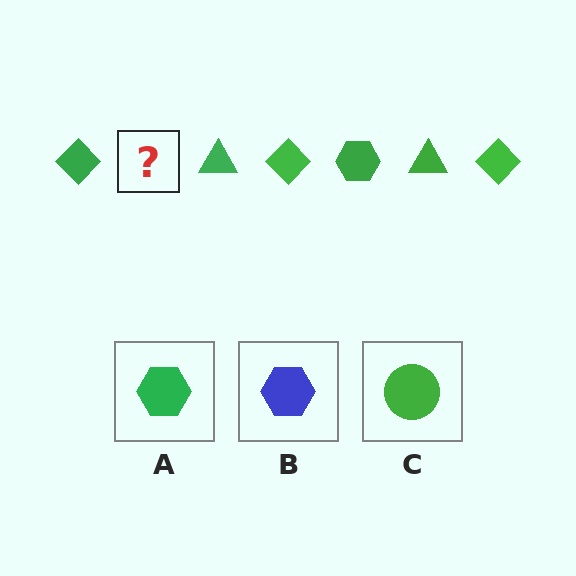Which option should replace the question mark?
Option A.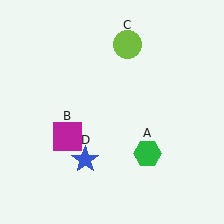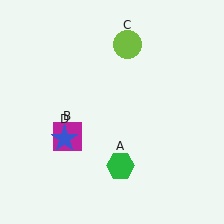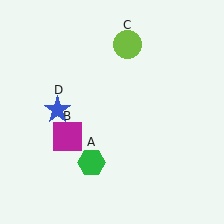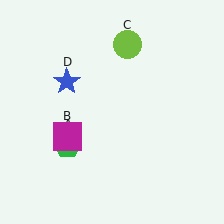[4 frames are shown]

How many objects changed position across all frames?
2 objects changed position: green hexagon (object A), blue star (object D).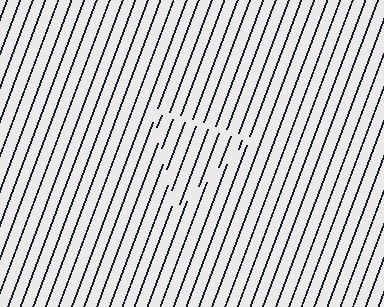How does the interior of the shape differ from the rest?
The interior of the shape contains the same grating, shifted by half a period — the contour is defined by the phase discontinuity where line-ends from the inner and outer gratings abut.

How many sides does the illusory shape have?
3 sides — the line-ends trace a triangle.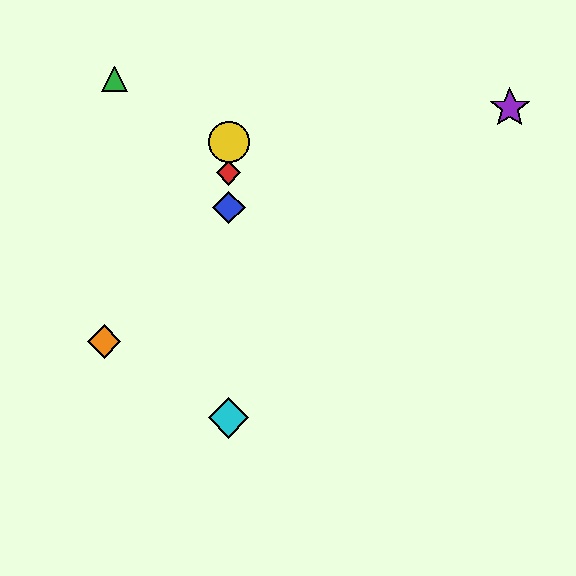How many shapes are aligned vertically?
4 shapes (the red diamond, the blue diamond, the yellow circle, the cyan diamond) are aligned vertically.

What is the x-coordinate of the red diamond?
The red diamond is at x≈229.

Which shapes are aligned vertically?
The red diamond, the blue diamond, the yellow circle, the cyan diamond are aligned vertically.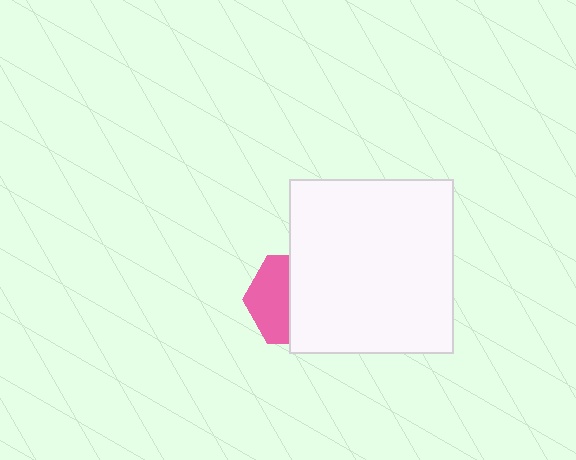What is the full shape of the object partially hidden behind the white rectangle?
The partially hidden object is a pink hexagon.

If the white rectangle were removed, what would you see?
You would see the complete pink hexagon.